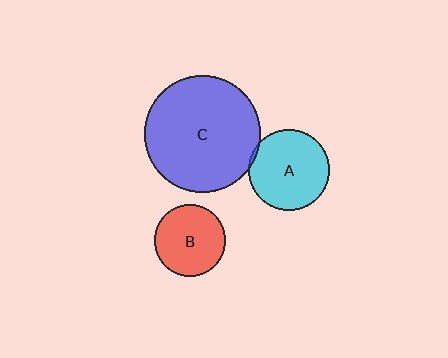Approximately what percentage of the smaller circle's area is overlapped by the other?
Approximately 5%.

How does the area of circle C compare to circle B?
Approximately 2.6 times.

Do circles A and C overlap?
Yes.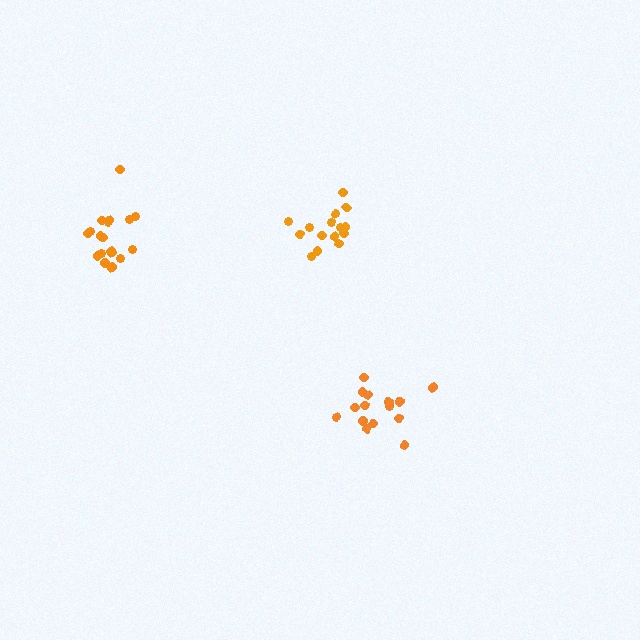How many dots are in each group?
Group 1: 15 dots, Group 2: 16 dots, Group 3: 18 dots (49 total).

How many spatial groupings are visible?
There are 3 spatial groupings.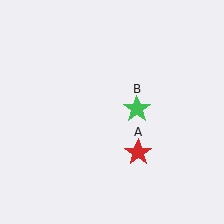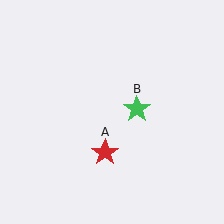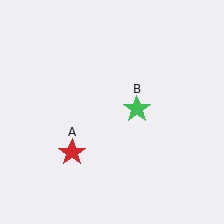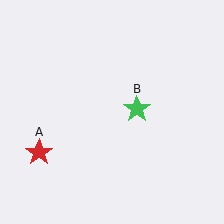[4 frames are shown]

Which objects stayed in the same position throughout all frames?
Green star (object B) remained stationary.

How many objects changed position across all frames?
1 object changed position: red star (object A).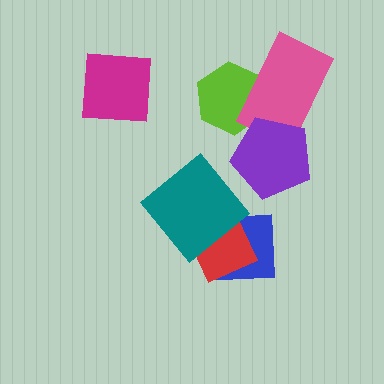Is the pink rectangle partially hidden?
Yes, it is partially covered by another shape.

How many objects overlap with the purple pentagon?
2 objects overlap with the purple pentagon.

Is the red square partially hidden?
Yes, it is partially covered by another shape.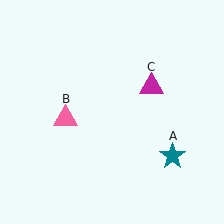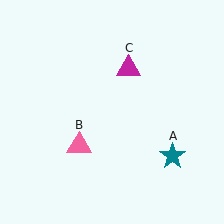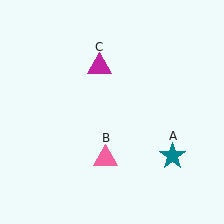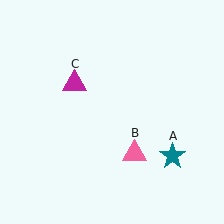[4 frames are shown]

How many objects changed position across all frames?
2 objects changed position: pink triangle (object B), magenta triangle (object C).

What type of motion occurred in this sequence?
The pink triangle (object B), magenta triangle (object C) rotated counterclockwise around the center of the scene.